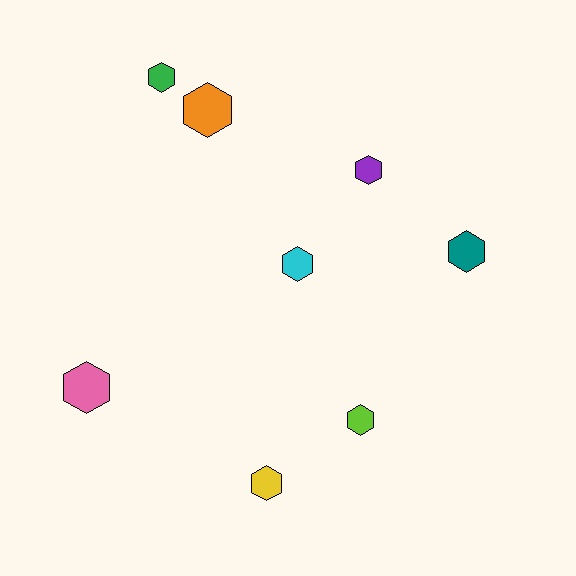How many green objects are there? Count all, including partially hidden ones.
There is 1 green object.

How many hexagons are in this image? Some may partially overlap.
There are 8 hexagons.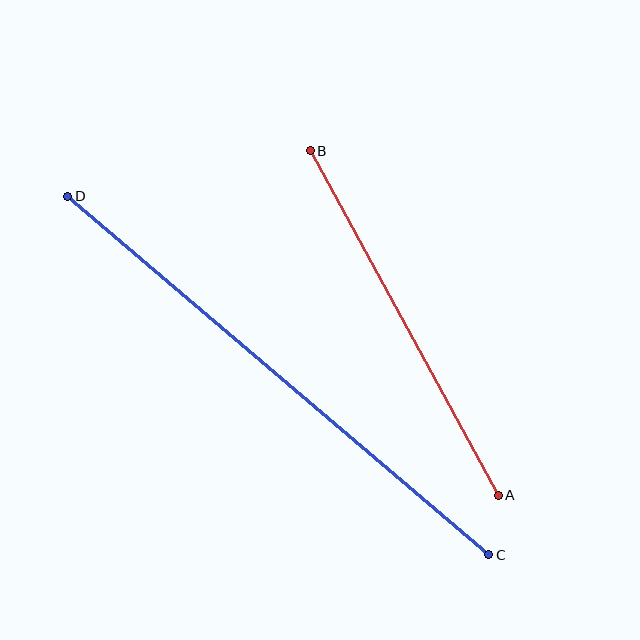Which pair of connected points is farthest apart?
Points C and D are farthest apart.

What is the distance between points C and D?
The distance is approximately 553 pixels.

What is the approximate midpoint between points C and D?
The midpoint is at approximately (278, 376) pixels.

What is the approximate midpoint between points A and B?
The midpoint is at approximately (404, 323) pixels.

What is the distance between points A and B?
The distance is approximately 392 pixels.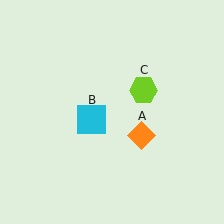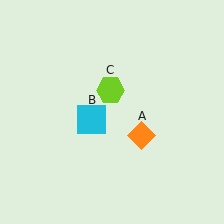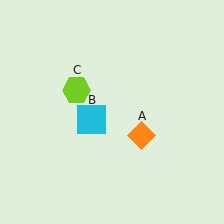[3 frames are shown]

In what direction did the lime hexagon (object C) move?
The lime hexagon (object C) moved left.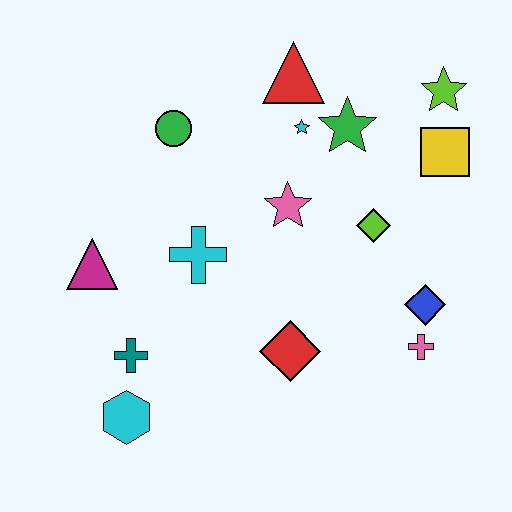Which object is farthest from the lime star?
The cyan hexagon is farthest from the lime star.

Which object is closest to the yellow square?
The lime star is closest to the yellow square.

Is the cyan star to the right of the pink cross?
No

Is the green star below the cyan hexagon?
No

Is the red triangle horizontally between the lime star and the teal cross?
Yes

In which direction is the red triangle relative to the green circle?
The red triangle is to the right of the green circle.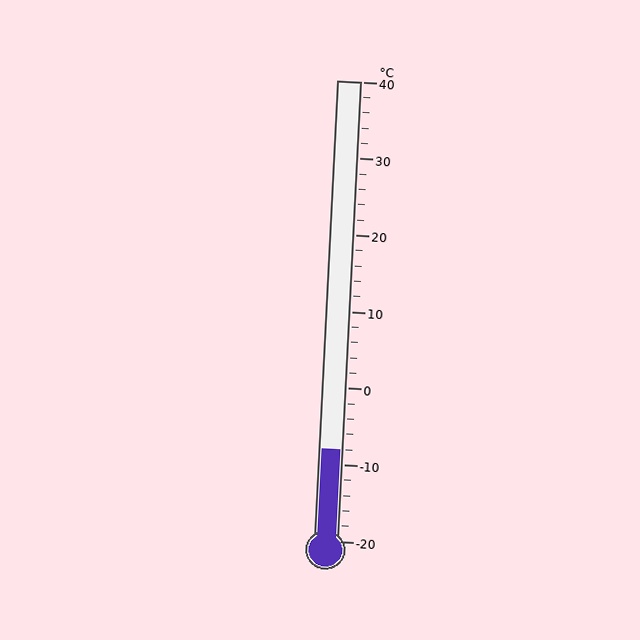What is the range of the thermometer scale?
The thermometer scale ranges from -20°C to 40°C.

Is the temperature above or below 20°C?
The temperature is below 20°C.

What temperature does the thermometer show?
The thermometer shows approximately -8°C.